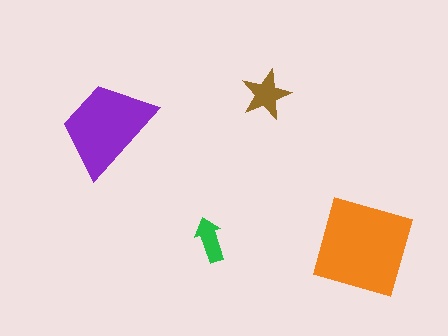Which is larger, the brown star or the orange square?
The orange square.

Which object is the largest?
The orange square.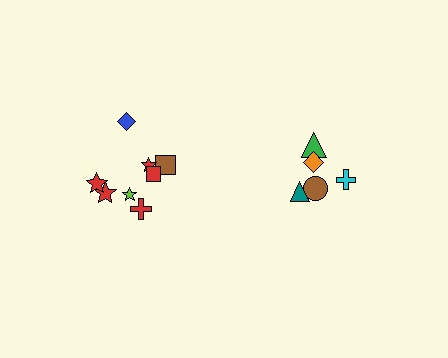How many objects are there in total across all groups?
There are 13 objects.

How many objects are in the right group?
There are 5 objects.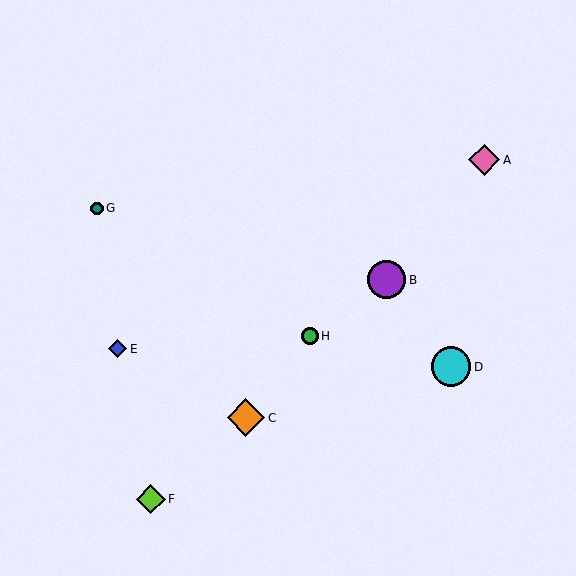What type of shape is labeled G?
Shape G is a teal circle.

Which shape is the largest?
The cyan circle (labeled D) is the largest.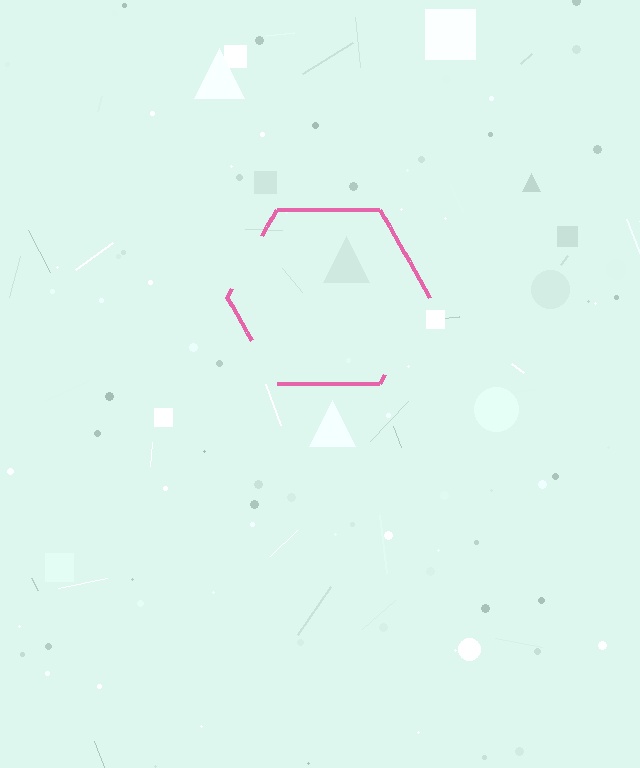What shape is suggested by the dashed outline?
The dashed outline suggests a hexagon.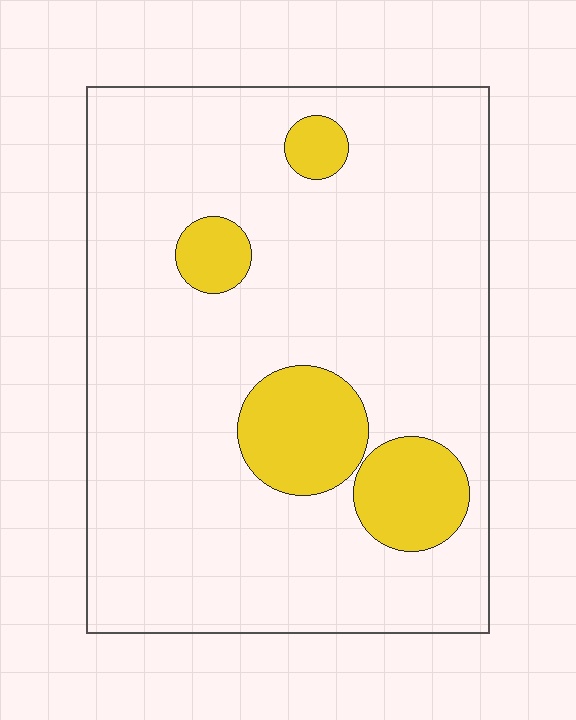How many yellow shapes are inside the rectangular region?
4.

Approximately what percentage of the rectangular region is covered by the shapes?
Approximately 15%.